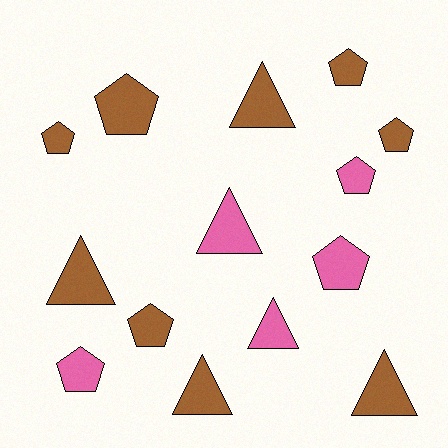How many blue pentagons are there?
There are no blue pentagons.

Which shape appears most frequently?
Pentagon, with 8 objects.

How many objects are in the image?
There are 14 objects.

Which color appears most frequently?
Brown, with 9 objects.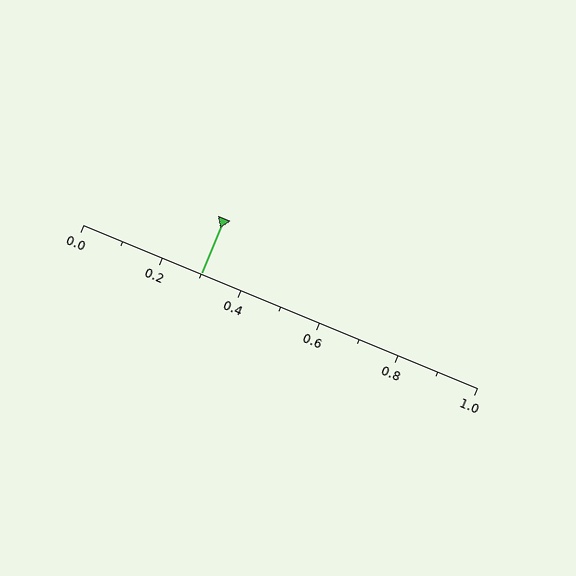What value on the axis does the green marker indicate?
The marker indicates approximately 0.3.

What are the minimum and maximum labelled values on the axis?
The axis runs from 0.0 to 1.0.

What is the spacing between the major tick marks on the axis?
The major ticks are spaced 0.2 apart.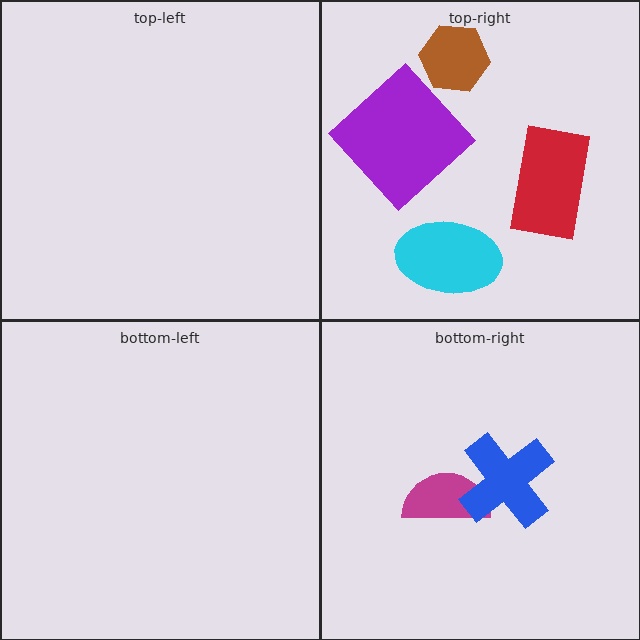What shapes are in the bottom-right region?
The magenta semicircle, the blue cross.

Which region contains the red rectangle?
The top-right region.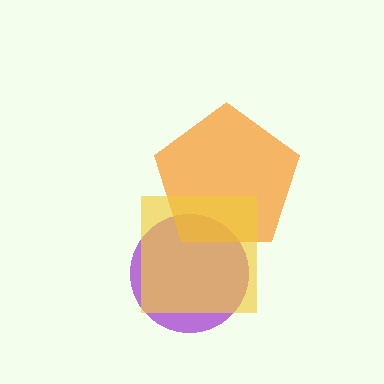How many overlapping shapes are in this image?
There are 3 overlapping shapes in the image.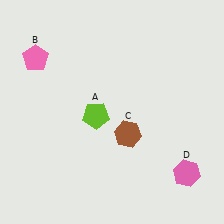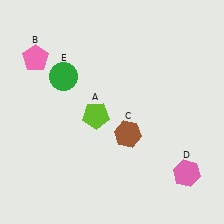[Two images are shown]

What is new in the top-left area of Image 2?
A green circle (E) was added in the top-left area of Image 2.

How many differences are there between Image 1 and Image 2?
There is 1 difference between the two images.